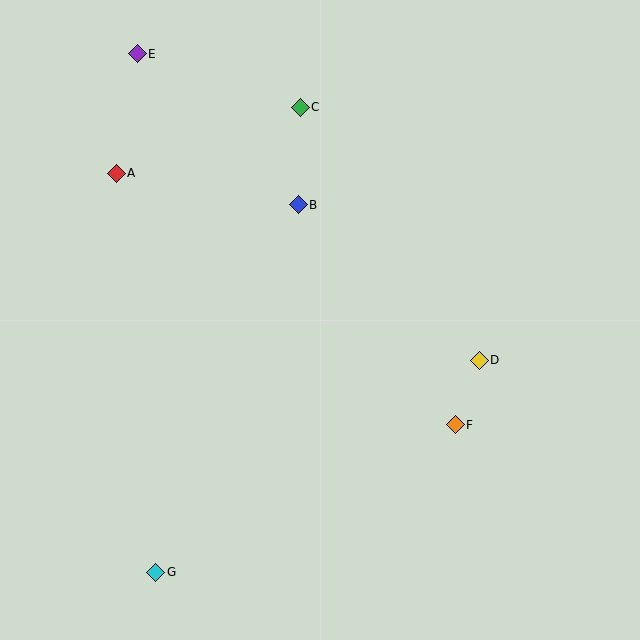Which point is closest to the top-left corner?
Point E is closest to the top-left corner.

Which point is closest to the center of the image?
Point B at (298, 205) is closest to the center.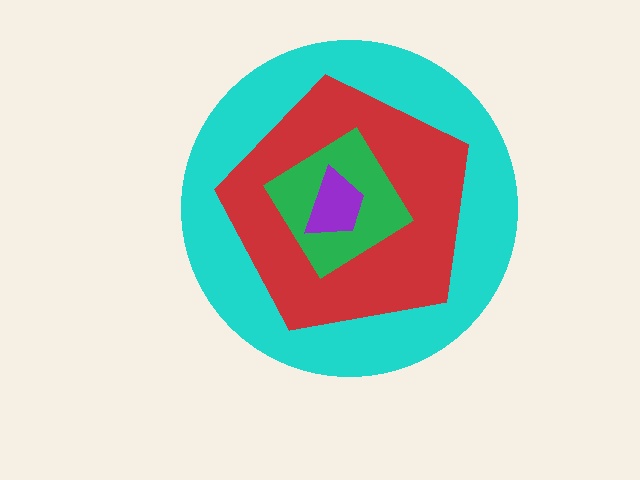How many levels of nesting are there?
4.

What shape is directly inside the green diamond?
The purple trapezoid.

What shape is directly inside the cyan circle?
The red pentagon.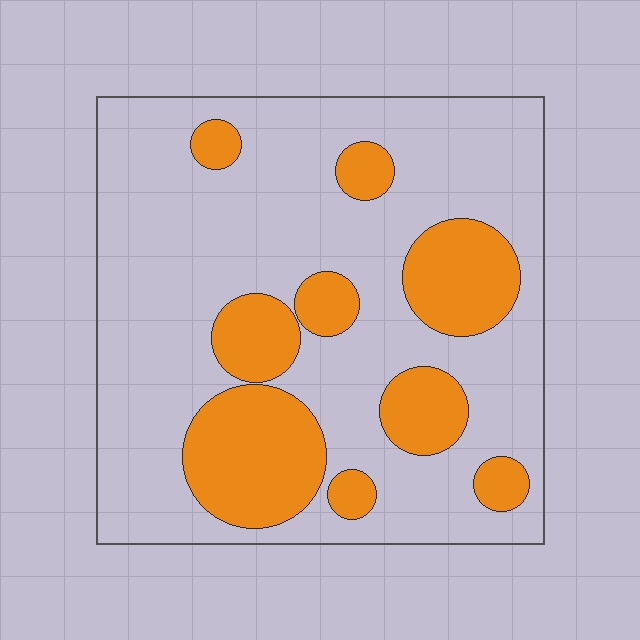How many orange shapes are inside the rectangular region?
9.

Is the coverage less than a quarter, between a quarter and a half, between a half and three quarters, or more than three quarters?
Between a quarter and a half.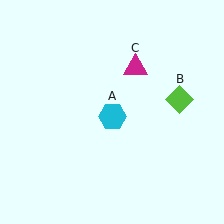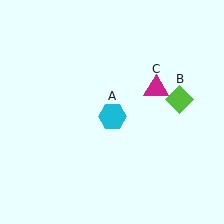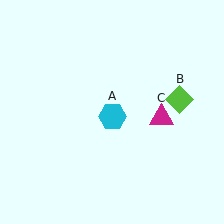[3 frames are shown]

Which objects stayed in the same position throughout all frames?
Cyan hexagon (object A) and lime diamond (object B) remained stationary.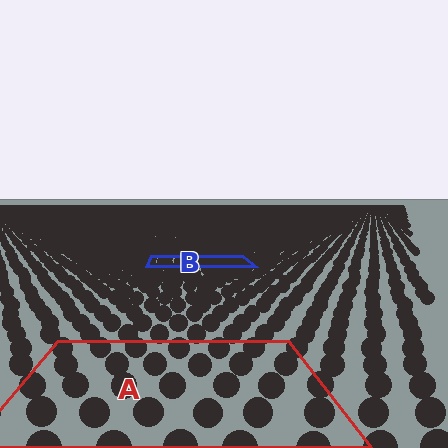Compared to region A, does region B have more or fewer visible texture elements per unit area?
Region B has more texture elements per unit area — they are packed more densely because it is farther away.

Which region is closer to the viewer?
Region A is closer. The texture elements there are larger and more spread out.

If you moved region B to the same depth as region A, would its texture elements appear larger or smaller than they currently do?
They would appear larger. At a closer depth, the same texture elements are projected at a bigger on-screen size.